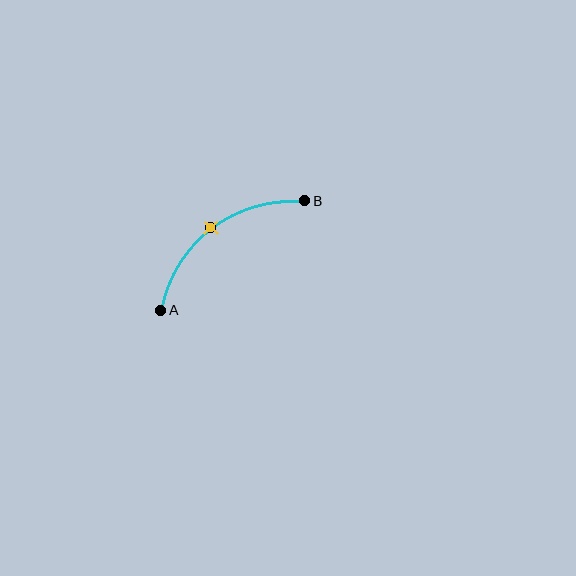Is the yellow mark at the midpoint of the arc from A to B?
Yes. The yellow mark lies on the arc at equal arc-length from both A and B — it is the arc midpoint.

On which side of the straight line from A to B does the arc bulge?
The arc bulges above and to the left of the straight line connecting A and B.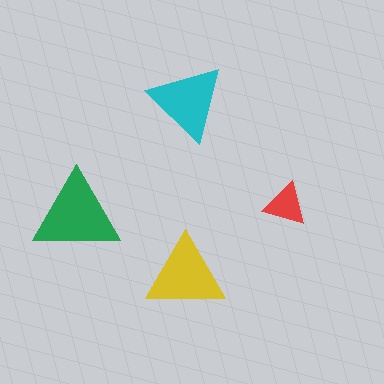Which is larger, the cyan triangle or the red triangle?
The cyan one.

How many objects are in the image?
There are 4 objects in the image.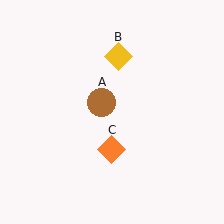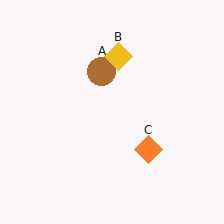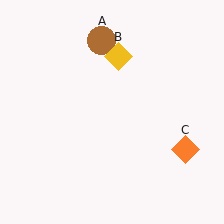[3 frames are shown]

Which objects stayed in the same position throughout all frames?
Yellow diamond (object B) remained stationary.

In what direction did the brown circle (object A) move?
The brown circle (object A) moved up.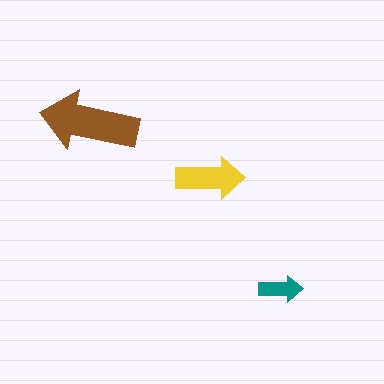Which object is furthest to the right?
The teal arrow is rightmost.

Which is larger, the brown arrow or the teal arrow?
The brown one.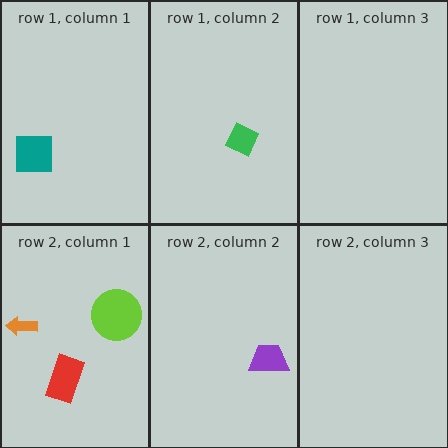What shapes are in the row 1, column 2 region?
The green diamond.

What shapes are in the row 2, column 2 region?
The purple trapezoid.